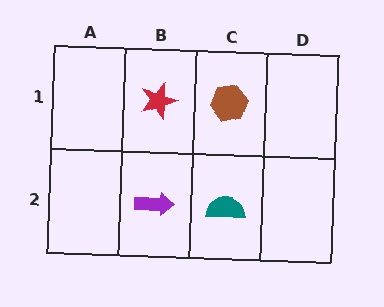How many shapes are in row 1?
2 shapes.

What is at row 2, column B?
A purple arrow.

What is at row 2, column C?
A teal semicircle.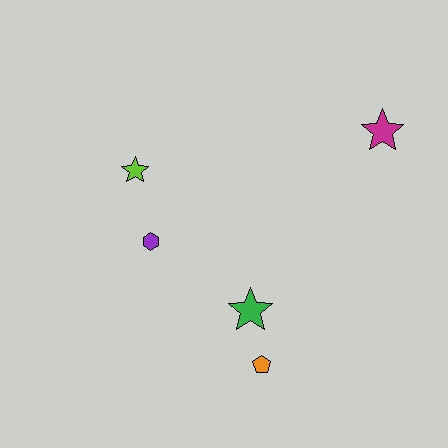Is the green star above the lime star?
No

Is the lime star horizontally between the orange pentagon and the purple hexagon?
No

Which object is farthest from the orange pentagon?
The magenta star is farthest from the orange pentagon.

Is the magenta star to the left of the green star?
No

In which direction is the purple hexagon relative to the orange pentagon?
The purple hexagon is above the orange pentagon.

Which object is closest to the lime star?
The purple hexagon is closest to the lime star.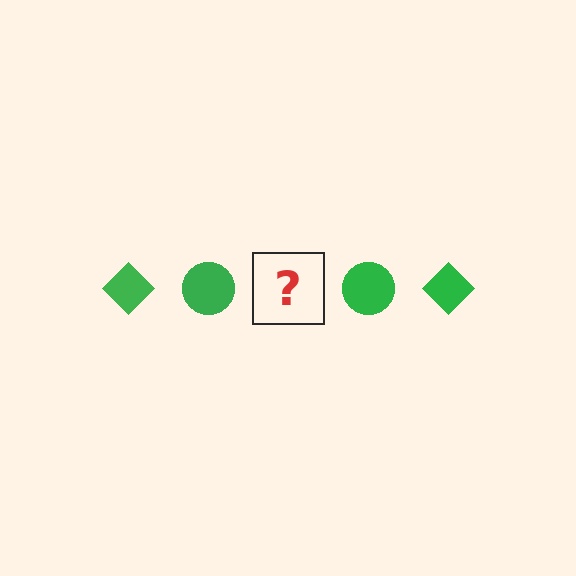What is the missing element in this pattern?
The missing element is a green diamond.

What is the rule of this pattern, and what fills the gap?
The rule is that the pattern cycles through diamond, circle shapes in green. The gap should be filled with a green diamond.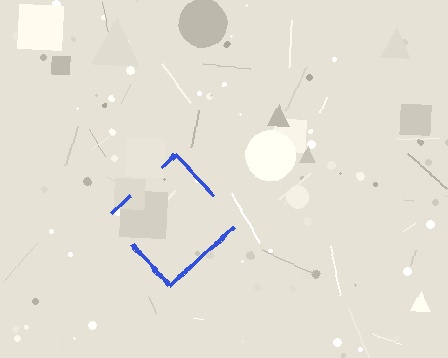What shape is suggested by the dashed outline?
The dashed outline suggests a diamond.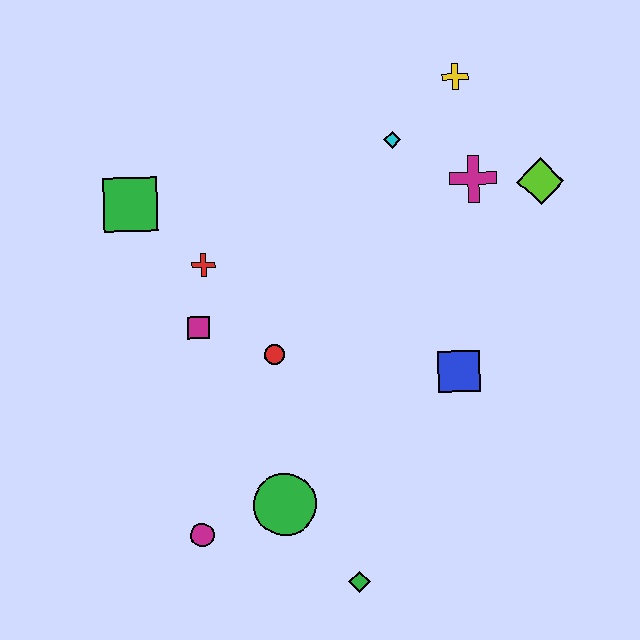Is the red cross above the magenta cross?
No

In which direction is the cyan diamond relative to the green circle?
The cyan diamond is above the green circle.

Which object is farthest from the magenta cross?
The magenta circle is farthest from the magenta cross.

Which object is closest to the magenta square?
The red cross is closest to the magenta square.